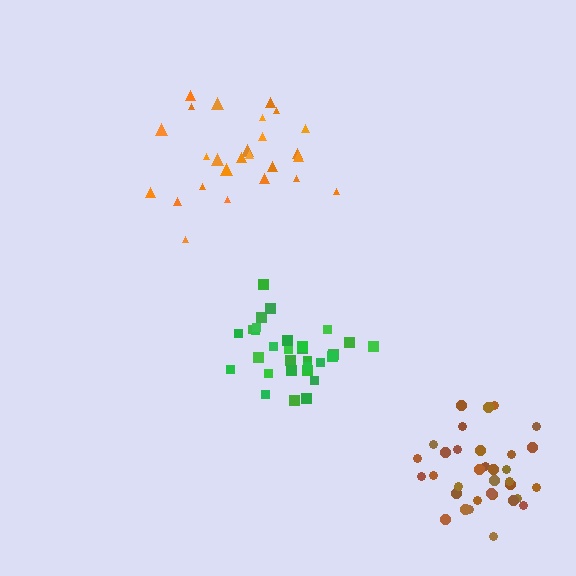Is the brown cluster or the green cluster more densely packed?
Brown.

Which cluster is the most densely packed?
Brown.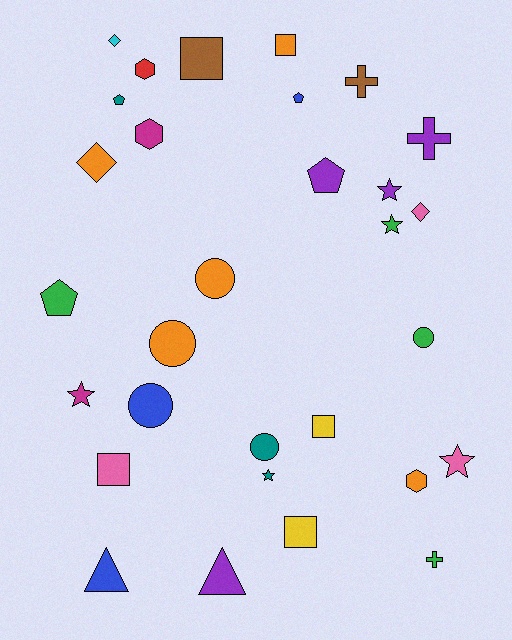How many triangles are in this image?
There are 2 triangles.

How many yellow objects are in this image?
There are 2 yellow objects.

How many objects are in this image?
There are 30 objects.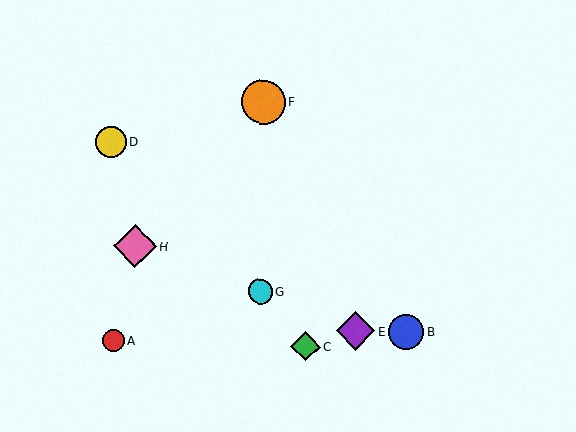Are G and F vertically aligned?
Yes, both are at x≈260.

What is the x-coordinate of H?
Object H is at x≈135.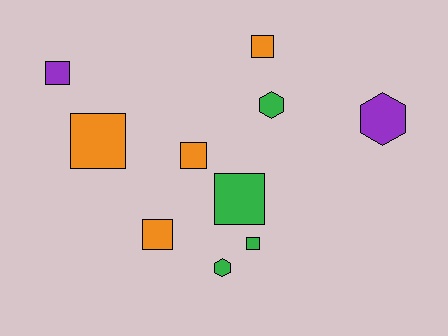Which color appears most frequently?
Green, with 4 objects.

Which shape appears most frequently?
Square, with 7 objects.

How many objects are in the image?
There are 10 objects.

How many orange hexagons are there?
There are no orange hexagons.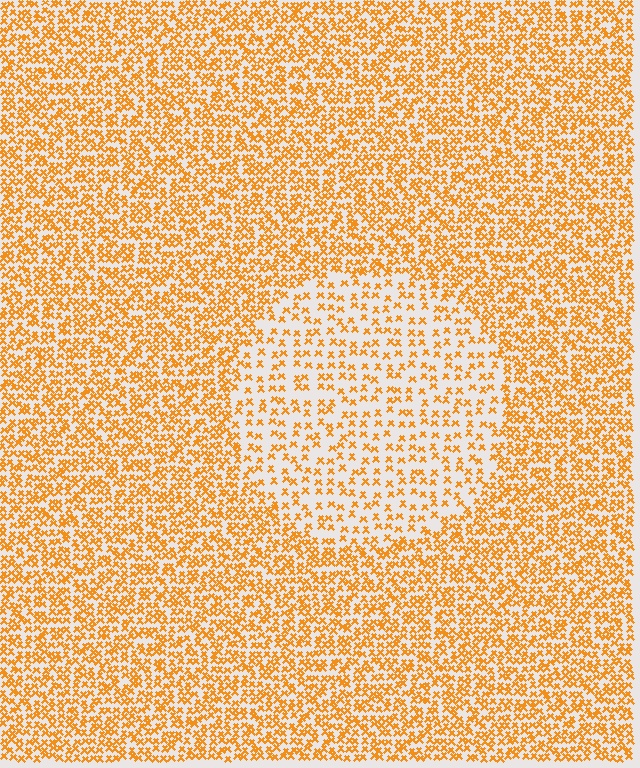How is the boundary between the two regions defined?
The boundary is defined by a change in element density (approximately 2.1x ratio). All elements are the same color, size, and shape.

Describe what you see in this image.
The image contains small orange elements arranged at two different densities. A circle-shaped region is visible where the elements are less densely packed than the surrounding area.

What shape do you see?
I see a circle.